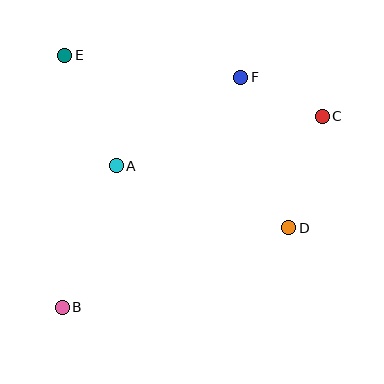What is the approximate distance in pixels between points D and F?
The distance between D and F is approximately 158 pixels.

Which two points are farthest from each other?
Points B and C are farthest from each other.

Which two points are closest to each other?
Points C and F are closest to each other.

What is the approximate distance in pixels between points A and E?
The distance between A and E is approximately 122 pixels.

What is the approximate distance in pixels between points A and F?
The distance between A and F is approximately 152 pixels.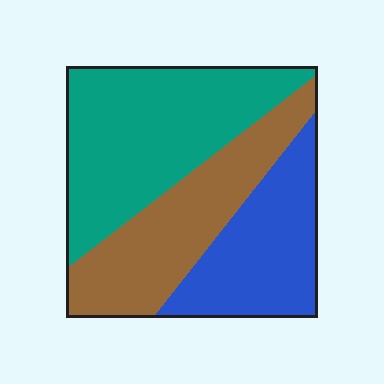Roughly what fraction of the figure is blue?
Blue covers 27% of the figure.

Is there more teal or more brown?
Teal.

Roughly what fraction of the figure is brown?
Brown takes up between a quarter and a half of the figure.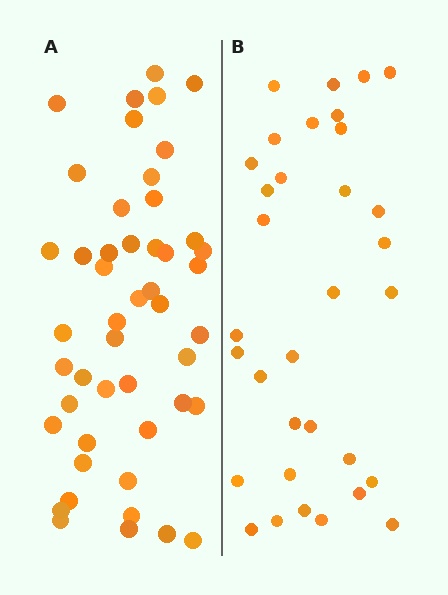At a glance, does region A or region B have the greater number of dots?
Region A (the left region) has more dots.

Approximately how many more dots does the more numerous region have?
Region A has approximately 15 more dots than region B.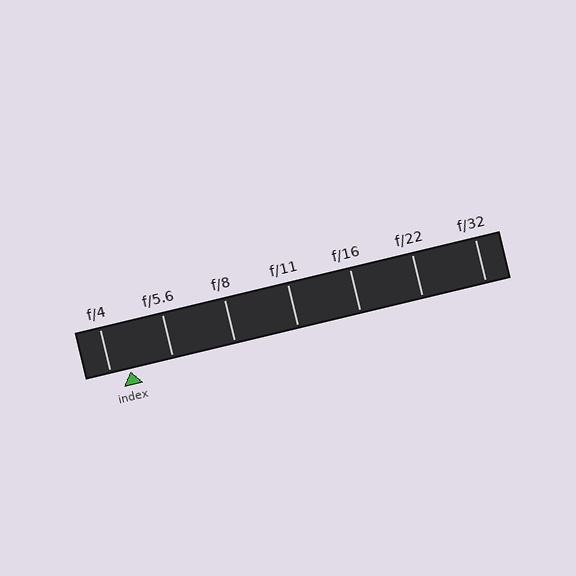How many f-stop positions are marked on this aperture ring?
There are 7 f-stop positions marked.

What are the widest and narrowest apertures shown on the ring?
The widest aperture shown is f/4 and the narrowest is f/32.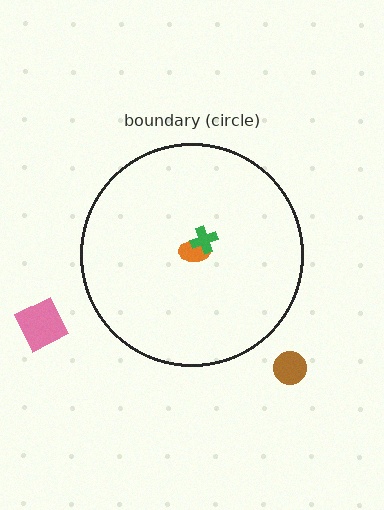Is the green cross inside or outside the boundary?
Inside.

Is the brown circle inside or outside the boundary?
Outside.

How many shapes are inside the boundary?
2 inside, 2 outside.